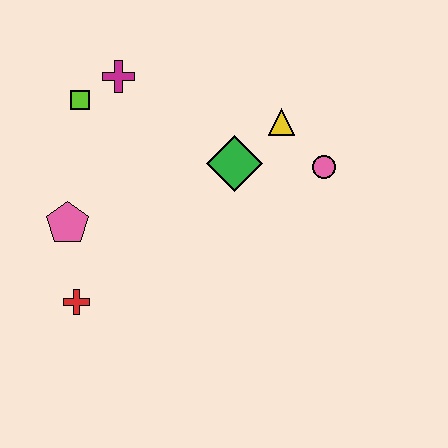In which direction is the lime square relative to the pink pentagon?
The lime square is above the pink pentagon.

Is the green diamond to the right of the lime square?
Yes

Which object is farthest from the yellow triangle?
The red cross is farthest from the yellow triangle.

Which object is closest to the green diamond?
The yellow triangle is closest to the green diamond.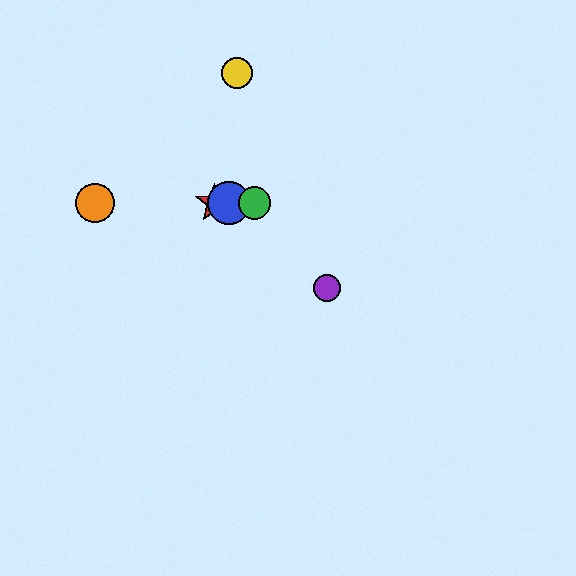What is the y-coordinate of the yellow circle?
The yellow circle is at y≈73.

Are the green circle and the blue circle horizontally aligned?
Yes, both are at y≈203.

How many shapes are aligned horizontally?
4 shapes (the red star, the blue circle, the green circle, the orange circle) are aligned horizontally.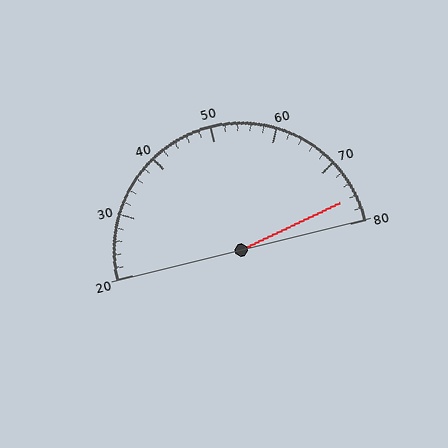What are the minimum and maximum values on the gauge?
The gauge ranges from 20 to 80.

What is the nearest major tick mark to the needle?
The nearest major tick mark is 80.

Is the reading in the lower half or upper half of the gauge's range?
The reading is in the upper half of the range (20 to 80).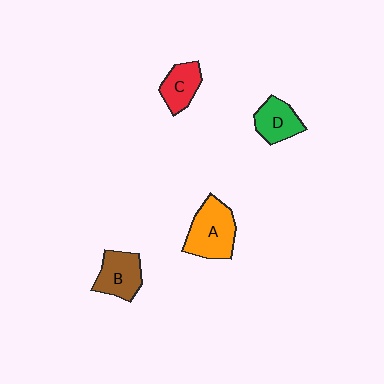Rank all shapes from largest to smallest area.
From largest to smallest: A (orange), B (brown), D (green), C (red).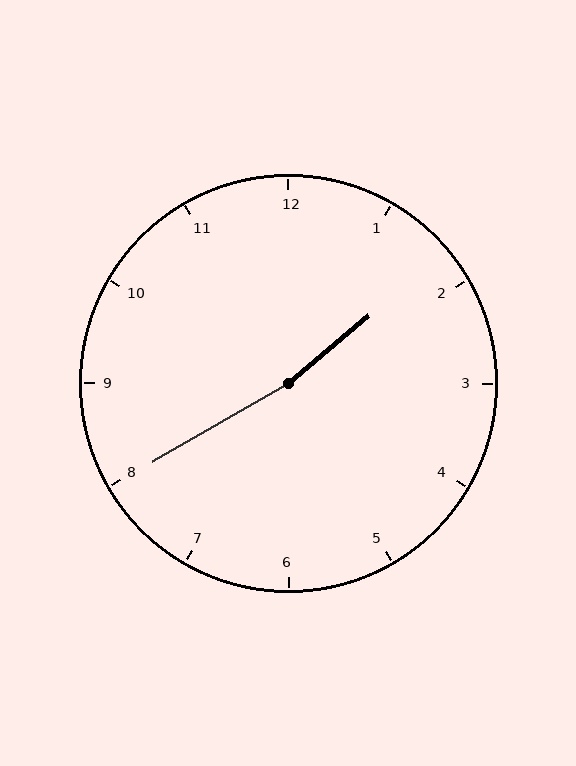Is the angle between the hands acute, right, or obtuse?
It is obtuse.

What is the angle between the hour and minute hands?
Approximately 170 degrees.